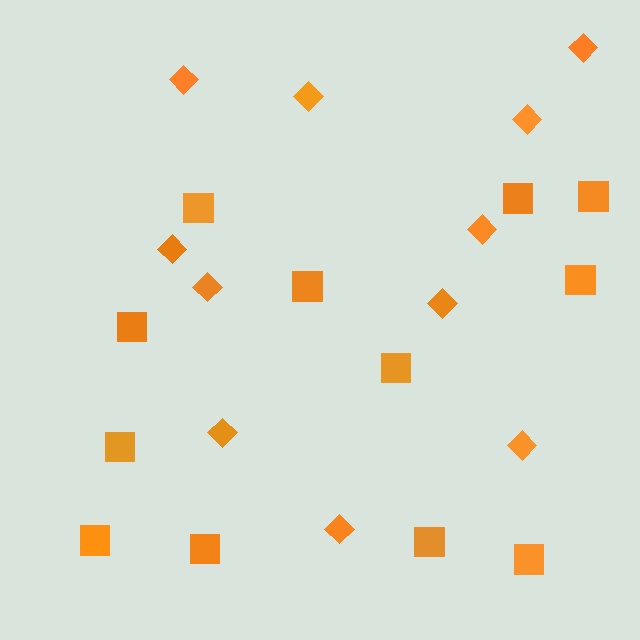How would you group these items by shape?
There are 2 groups: one group of diamonds (11) and one group of squares (12).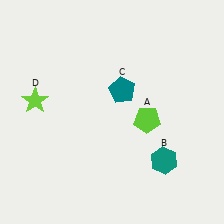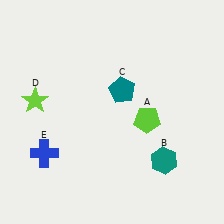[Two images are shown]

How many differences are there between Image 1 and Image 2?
There is 1 difference between the two images.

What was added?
A blue cross (E) was added in Image 2.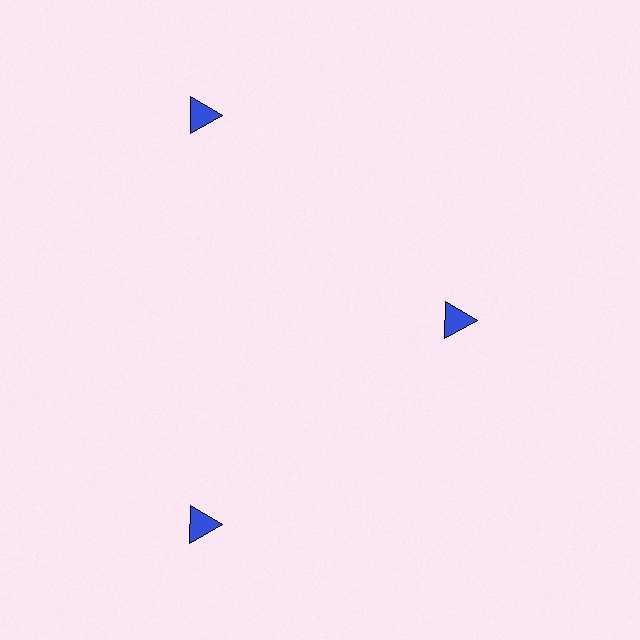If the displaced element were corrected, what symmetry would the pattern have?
It would have 3-fold rotational symmetry — the pattern would map onto itself every 120 degrees.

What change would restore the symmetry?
The symmetry would be restored by moving it outward, back onto the ring so that all 3 triangles sit at equal angles and equal distance from the center.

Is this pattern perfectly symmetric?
No. The 3 blue triangles are arranged in a ring, but one element near the 3 o'clock position is pulled inward toward the center, breaking the 3-fold rotational symmetry.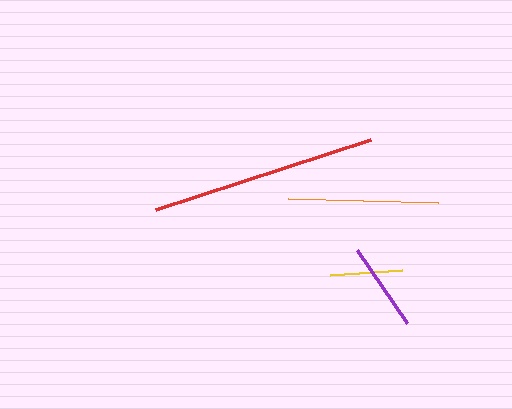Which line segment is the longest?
The red line is the longest at approximately 226 pixels.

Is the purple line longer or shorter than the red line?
The red line is longer than the purple line.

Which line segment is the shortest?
The yellow line is the shortest at approximately 73 pixels.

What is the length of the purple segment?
The purple segment is approximately 89 pixels long.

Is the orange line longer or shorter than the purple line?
The orange line is longer than the purple line.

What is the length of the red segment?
The red segment is approximately 226 pixels long.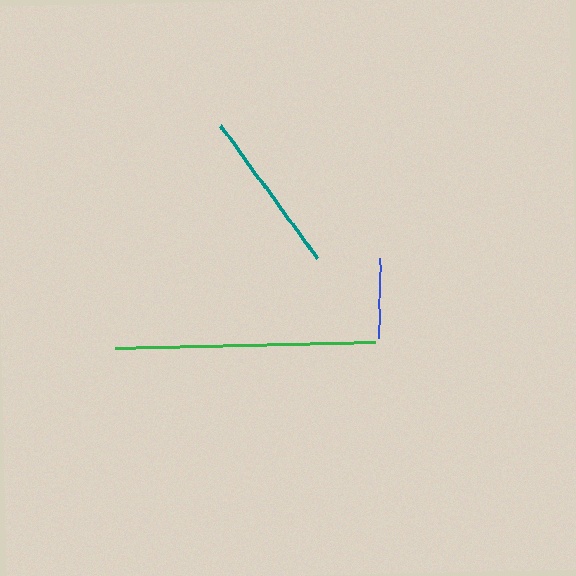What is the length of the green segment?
The green segment is approximately 260 pixels long.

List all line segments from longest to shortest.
From longest to shortest: green, teal, blue.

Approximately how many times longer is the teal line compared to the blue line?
The teal line is approximately 2.0 times the length of the blue line.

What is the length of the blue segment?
The blue segment is approximately 81 pixels long.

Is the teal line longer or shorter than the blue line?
The teal line is longer than the blue line.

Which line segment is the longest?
The green line is the longest at approximately 260 pixels.